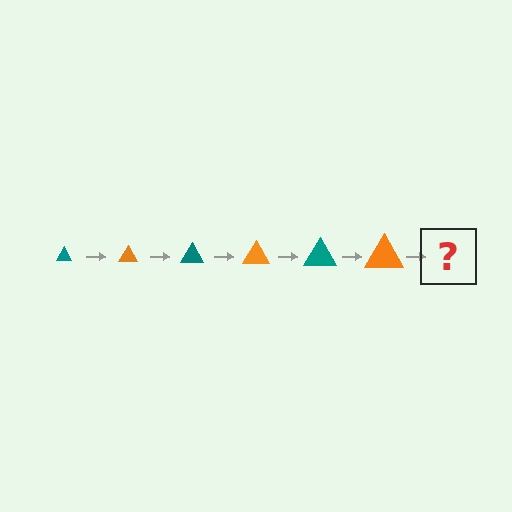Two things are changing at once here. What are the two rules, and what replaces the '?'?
The two rules are that the triangle grows larger each step and the color cycles through teal and orange. The '?' should be a teal triangle, larger than the previous one.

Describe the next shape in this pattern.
It should be a teal triangle, larger than the previous one.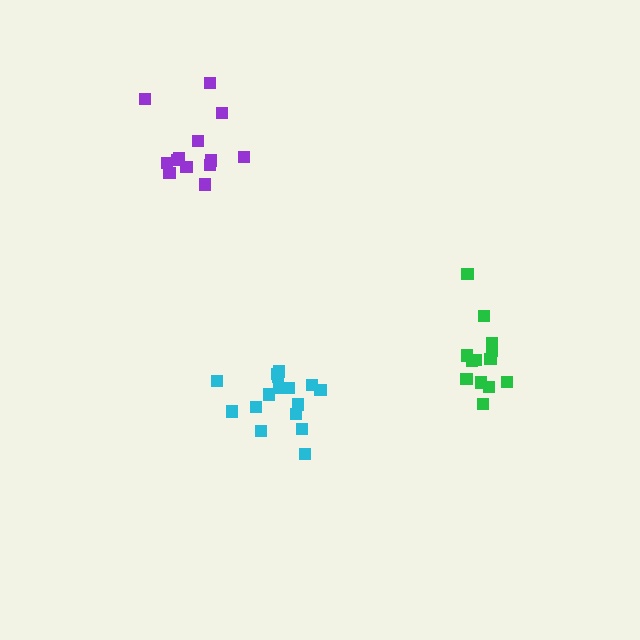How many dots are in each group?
Group 1: 16 dots, Group 2: 13 dots, Group 3: 13 dots (42 total).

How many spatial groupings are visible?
There are 3 spatial groupings.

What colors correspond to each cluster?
The clusters are colored: cyan, purple, green.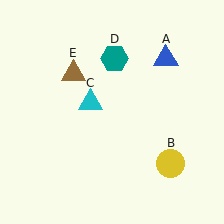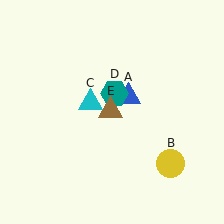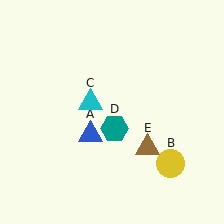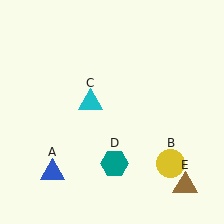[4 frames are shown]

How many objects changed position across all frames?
3 objects changed position: blue triangle (object A), teal hexagon (object D), brown triangle (object E).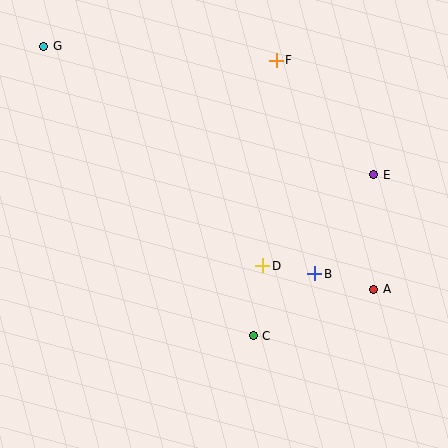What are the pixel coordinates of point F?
Point F is at (276, 60).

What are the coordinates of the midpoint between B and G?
The midpoint between B and G is at (179, 160).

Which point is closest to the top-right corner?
Point F is closest to the top-right corner.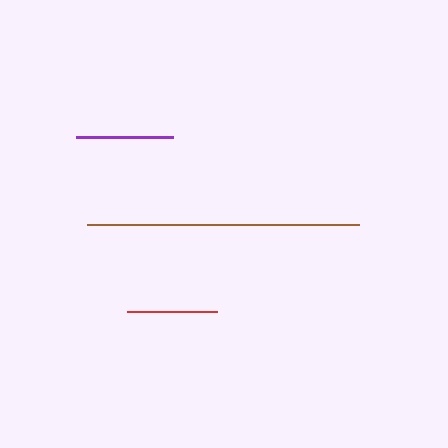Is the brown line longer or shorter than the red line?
The brown line is longer than the red line.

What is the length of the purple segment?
The purple segment is approximately 97 pixels long.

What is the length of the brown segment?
The brown segment is approximately 272 pixels long.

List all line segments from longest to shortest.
From longest to shortest: brown, purple, red.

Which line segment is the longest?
The brown line is the longest at approximately 272 pixels.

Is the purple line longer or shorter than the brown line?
The brown line is longer than the purple line.